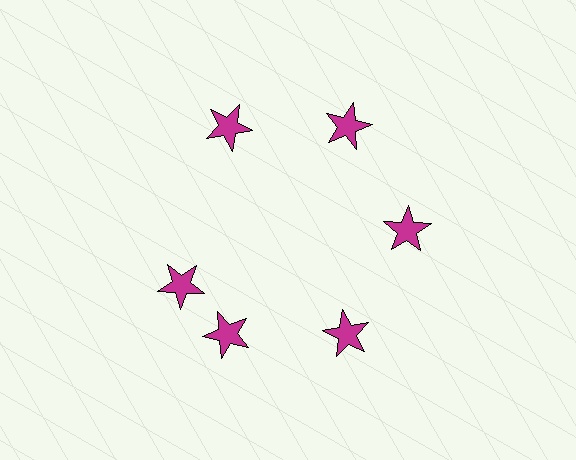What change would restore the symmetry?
The symmetry would be restored by rotating it back into even spacing with its neighbors so that all 6 stars sit at equal angles and equal distance from the center.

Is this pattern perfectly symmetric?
No. The 6 magenta stars are arranged in a ring, but one element near the 9 o'clock position is rotated out of alignment along the ring, breaking the 6-fold rotational symmetry.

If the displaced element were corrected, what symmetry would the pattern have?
It would have 6-fold rotational symmetry — the pattern would map onto itself every 60 degrees.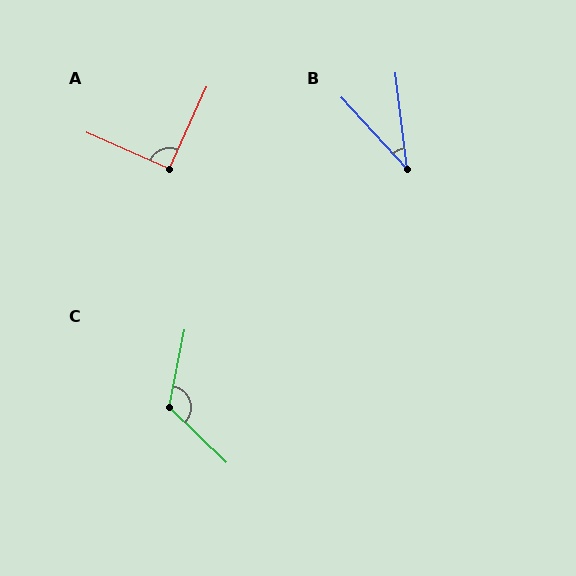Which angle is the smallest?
B, at approximately 36 degrees.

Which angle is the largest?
C, at approximately 123 degrees.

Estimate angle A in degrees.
Approximately 90 degrees.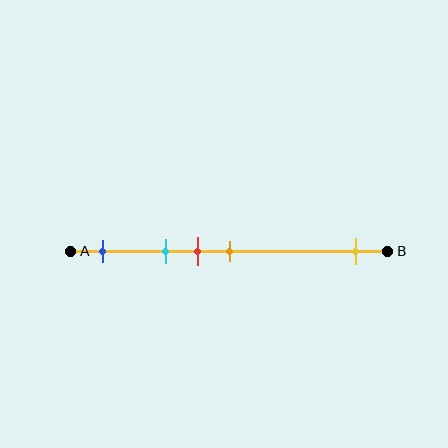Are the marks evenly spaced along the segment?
No, the marks are not evenly spaced.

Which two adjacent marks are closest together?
The red and orange marks are the closest adjacent pair.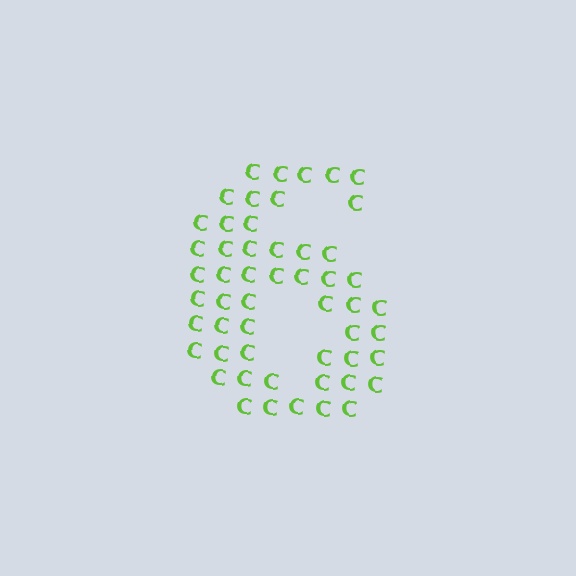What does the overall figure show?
The overall figure shows the digit 6.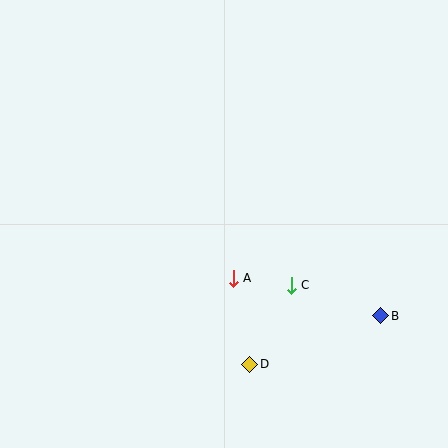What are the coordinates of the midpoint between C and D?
The midpoint between C and D is at (271, 325).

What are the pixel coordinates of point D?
Point D is at (250, 364).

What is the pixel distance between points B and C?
The distance between B and C is 94 pixels.